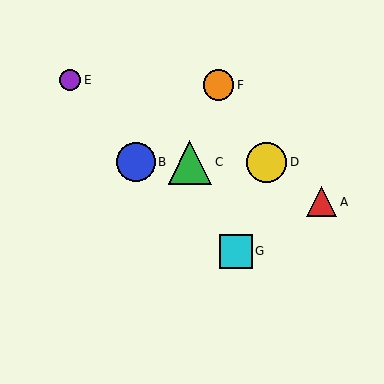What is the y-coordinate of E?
Object E is at y≈80.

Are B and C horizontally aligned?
Yes, both are at y≈162.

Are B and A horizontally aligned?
No, B is at y≈162 and A is at y≈202.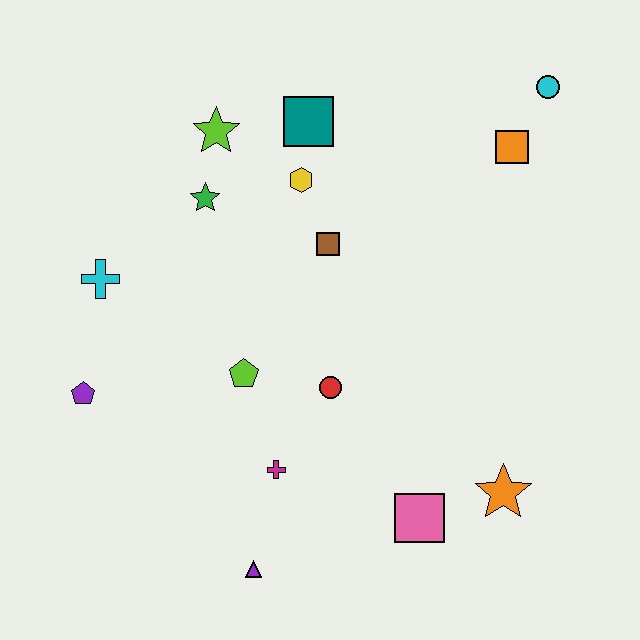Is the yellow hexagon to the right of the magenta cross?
Yes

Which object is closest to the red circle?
The lime pentagon is closest to the red circle.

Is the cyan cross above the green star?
No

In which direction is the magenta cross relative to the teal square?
The magenta cross is below the teal square.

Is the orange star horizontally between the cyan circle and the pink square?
Yes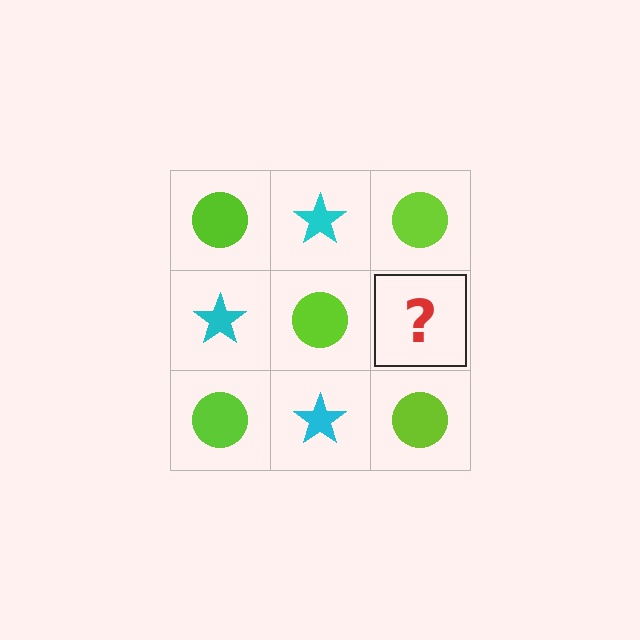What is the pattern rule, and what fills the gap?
The rule is that it alternates lime circle and cyan star in a checkerboard pattern. The gap should be filled with a cyan star.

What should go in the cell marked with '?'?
The missing cell should contain a cyan star.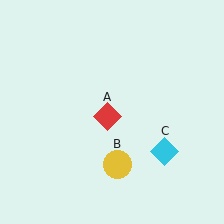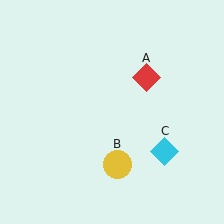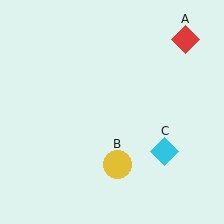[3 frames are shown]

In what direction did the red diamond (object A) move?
The red diamond (object A) moved up and to the right.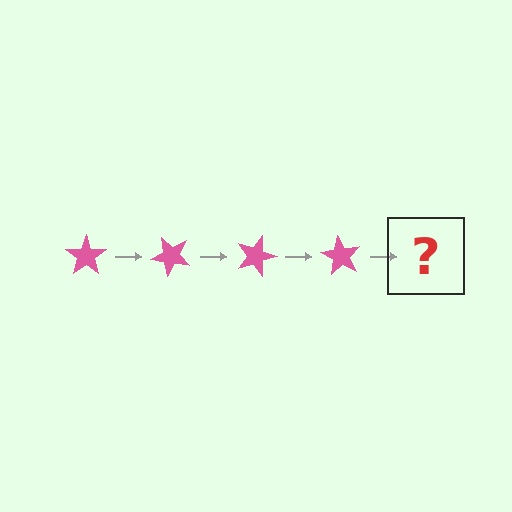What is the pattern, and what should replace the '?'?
The pattern is that the star rotates 45 degrees each step. The '?' should be a pink star rotated 180 degrees.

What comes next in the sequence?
The next element should be a pink star rotated 180 degrees.